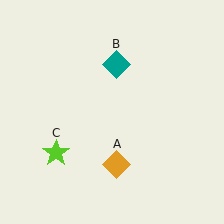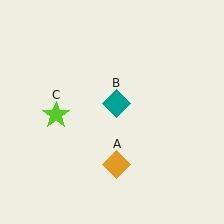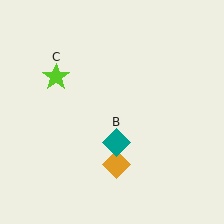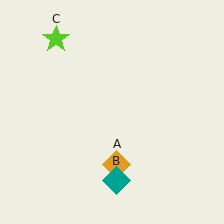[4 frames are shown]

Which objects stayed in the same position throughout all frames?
Orange diamond (object A) remained stationary.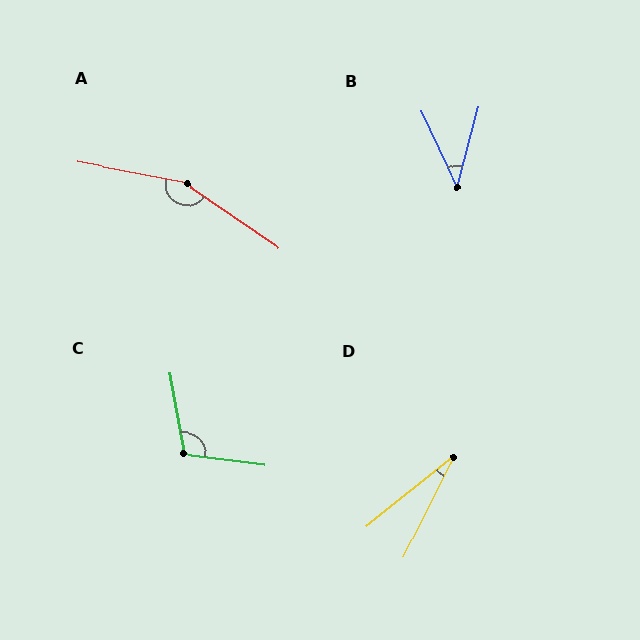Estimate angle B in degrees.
Approximately 40 degrees.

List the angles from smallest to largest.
D (25°), B (40°), C (108°), A (156°).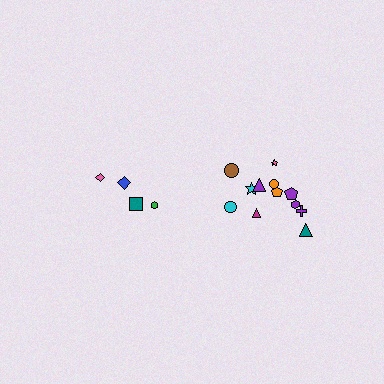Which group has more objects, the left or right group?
The right group.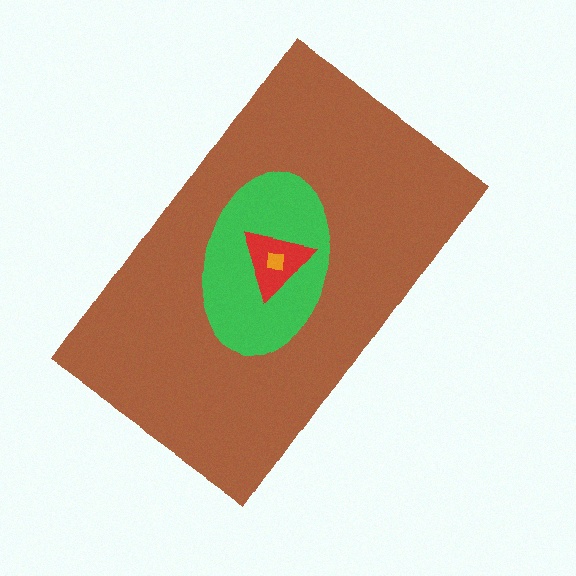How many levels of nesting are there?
4.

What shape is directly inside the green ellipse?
The red triangle.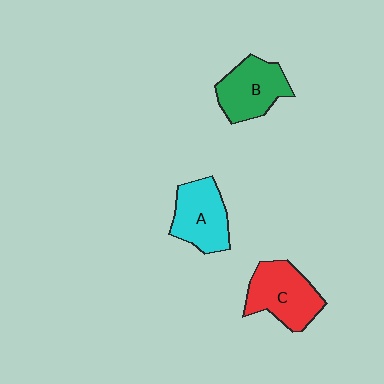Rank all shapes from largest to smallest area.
From largest to smallest: C (red), A (cyan), B (green).